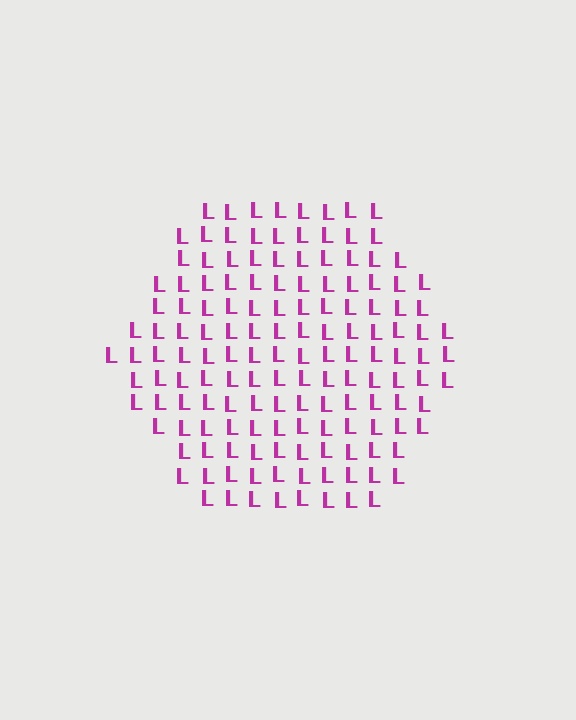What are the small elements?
The small elements are letter L's.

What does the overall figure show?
The overall figure shows a hexagon.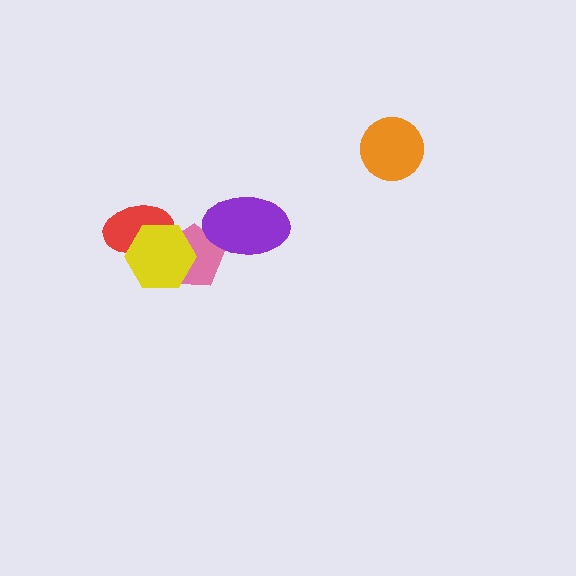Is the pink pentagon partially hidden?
Yes, it is partially covered by another shape.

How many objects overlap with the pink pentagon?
3 objects overlap with the pink pentagon.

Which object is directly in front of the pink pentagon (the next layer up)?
The yellow hexagon is directly in front of the pink pentagon.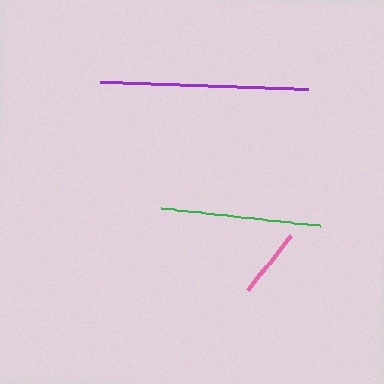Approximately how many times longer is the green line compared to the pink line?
The green line is approximately 2.3 times the length of the pink line.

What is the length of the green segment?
The green segment is approximately 160 pixels long.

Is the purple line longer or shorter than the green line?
The purple line is longer than the green line.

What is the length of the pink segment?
The pink segment is approximately 69 pixels long.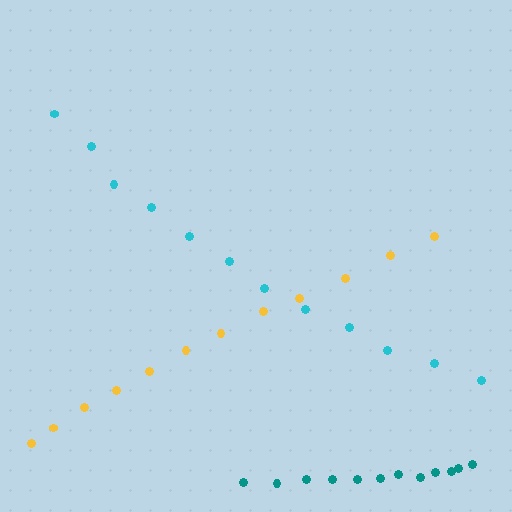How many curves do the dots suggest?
There are 3 distinct paths.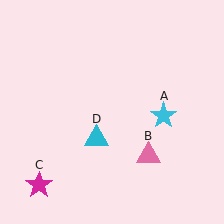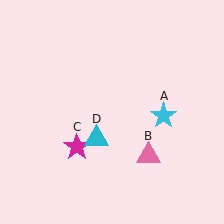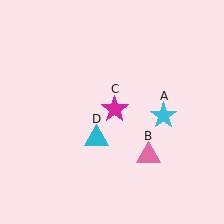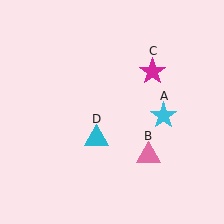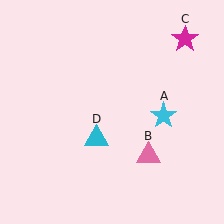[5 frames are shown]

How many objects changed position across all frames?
1 object changed position: magenta star (object C).